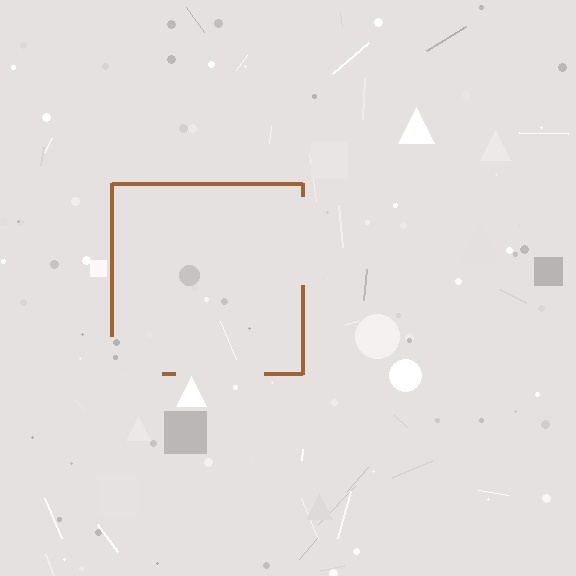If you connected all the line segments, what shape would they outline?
They would outline a square.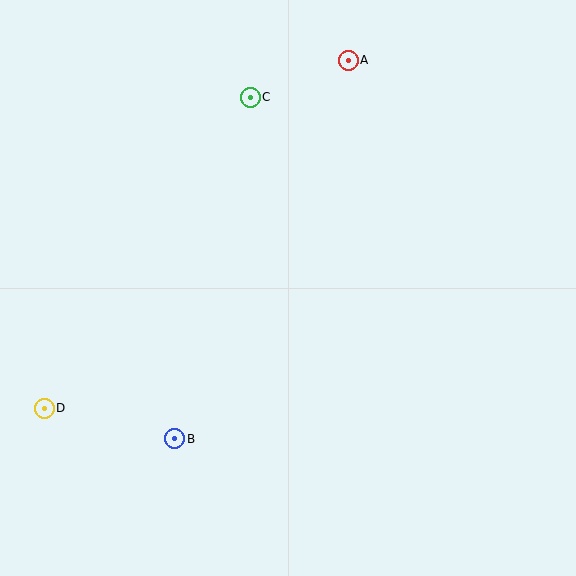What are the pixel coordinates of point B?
Point B is at (175, 439).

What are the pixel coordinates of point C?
Point C is at (250, 97).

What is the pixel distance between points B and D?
The distance between B and D is 134 pixels.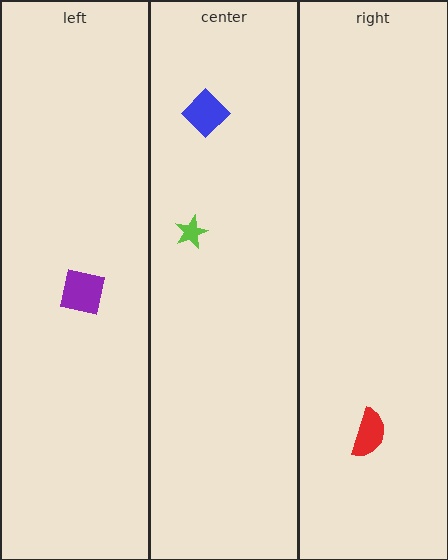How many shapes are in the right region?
1.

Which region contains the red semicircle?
The right region.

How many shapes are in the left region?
1.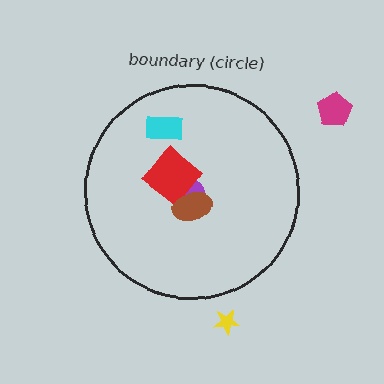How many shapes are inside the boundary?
4 inside, 2 outside.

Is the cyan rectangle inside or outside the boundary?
Inside.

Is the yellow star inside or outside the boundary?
Outside.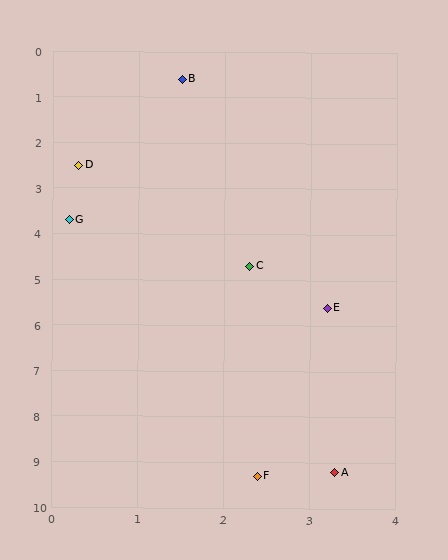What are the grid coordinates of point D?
Point D is at approximately (0.3, 2.5).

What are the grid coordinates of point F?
Point F is at approximately (2.4, 9.3).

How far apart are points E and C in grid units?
Points E and C are about 1.3 grid units apart.